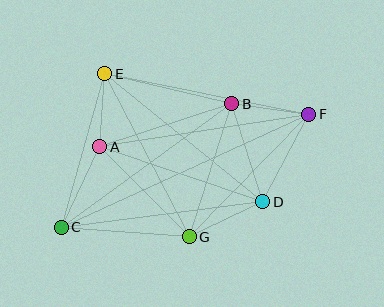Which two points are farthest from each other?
Points C and F are farthest from each other.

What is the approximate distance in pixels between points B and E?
The distance between B and E is approximately 131 pixels.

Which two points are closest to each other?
Points A and E are closest to each other.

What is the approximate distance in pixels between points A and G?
The distance between A and G is approximately 127 pixels.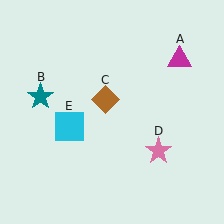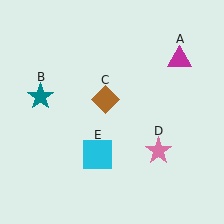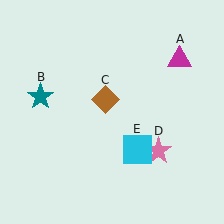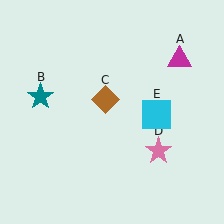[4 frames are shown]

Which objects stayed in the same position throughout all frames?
Magenta triangle (object A) and teal star (object B) and brown diamond (object C) and pink star (object D) remained stationary.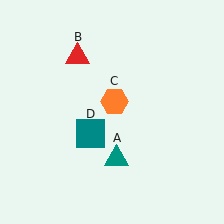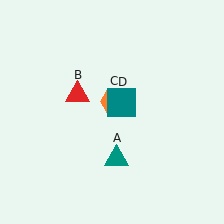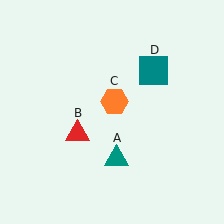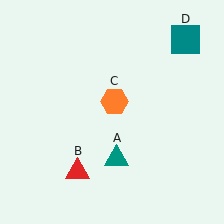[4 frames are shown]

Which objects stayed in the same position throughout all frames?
Teal triangle (object A) and orange hexagon (object C) remained stationary.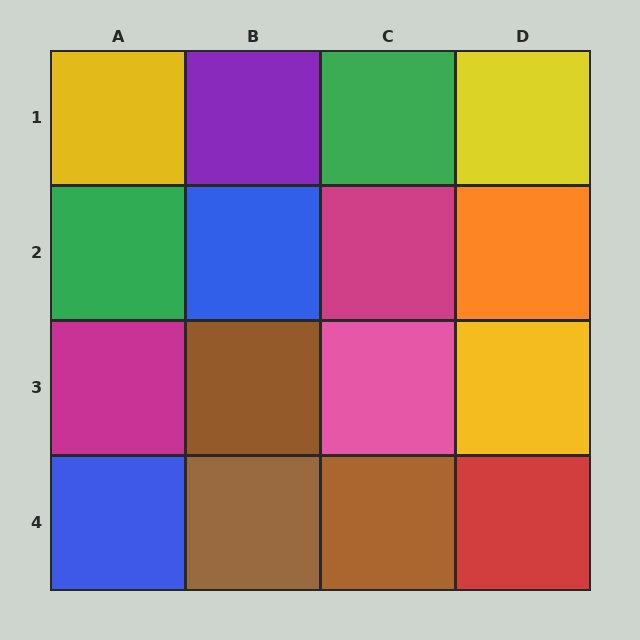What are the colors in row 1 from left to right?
Yellow, purple, green, yellow.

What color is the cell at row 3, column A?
Magenta.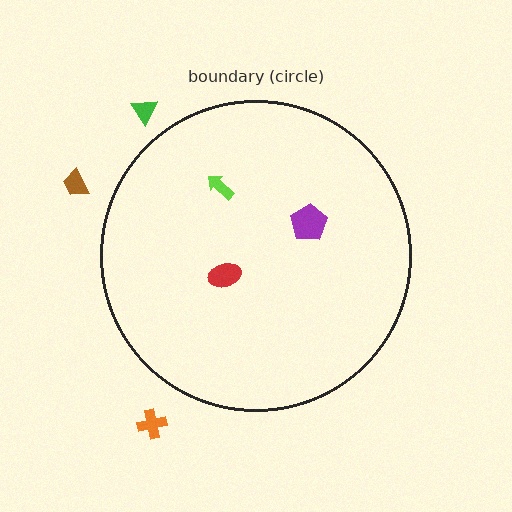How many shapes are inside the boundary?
3 inside, 3 outside.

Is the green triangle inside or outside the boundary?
Outside.